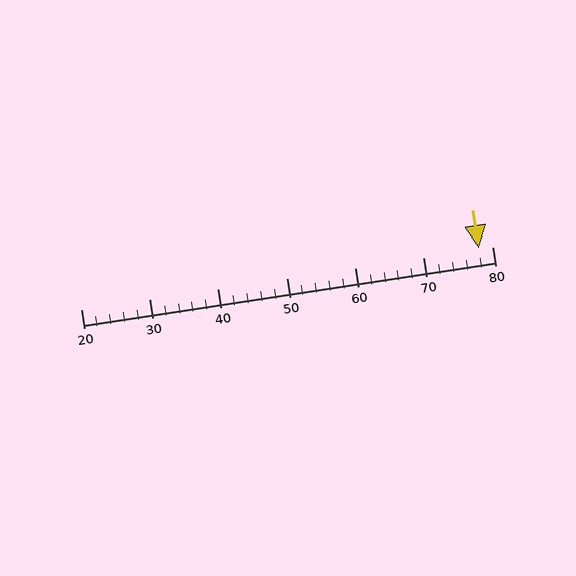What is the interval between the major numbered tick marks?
The major tick marks are spaced 10 units apart.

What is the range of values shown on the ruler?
The ruler shows values from 20 to 80.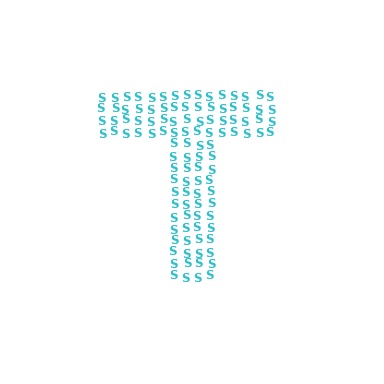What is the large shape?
The large shape is the letter T.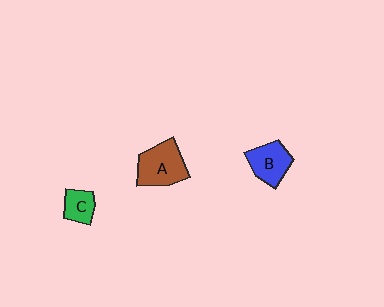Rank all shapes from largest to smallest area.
From largest to smallest: A (brown), B (blue), C (green).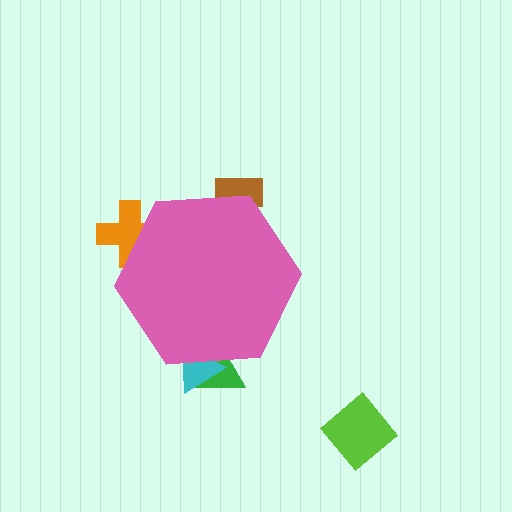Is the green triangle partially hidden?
Yes, the green triangle is partially hidden behind the pink hexagon.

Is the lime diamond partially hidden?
No, the lime diamond is fully visible.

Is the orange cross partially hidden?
Yes, the orange cross is partially hidden behind the pink hexagon.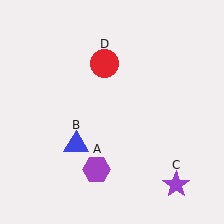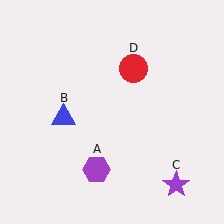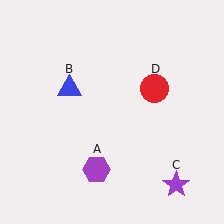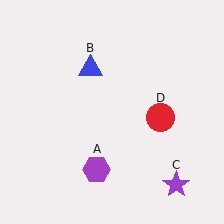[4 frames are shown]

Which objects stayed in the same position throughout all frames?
Purple hexagon (object A) and purple star (object C) remained stationary.